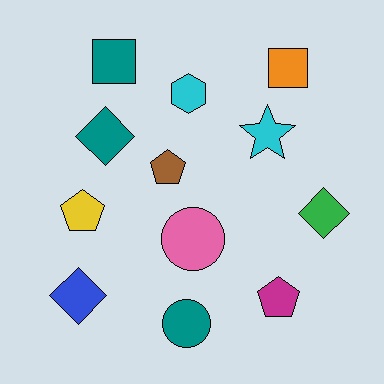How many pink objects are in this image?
There is 1 pink object.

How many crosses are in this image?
There are no crosses.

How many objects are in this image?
There are 12 objects.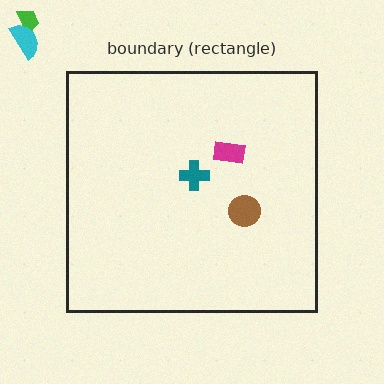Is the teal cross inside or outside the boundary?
Inside.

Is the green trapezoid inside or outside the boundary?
Outside.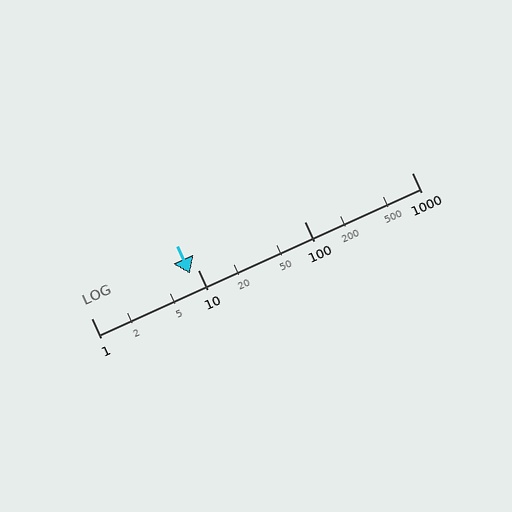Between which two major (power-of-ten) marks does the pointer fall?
The pointer is between 1 and 10.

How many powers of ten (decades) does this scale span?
The scale spans 3 decades, from 1 to 1000.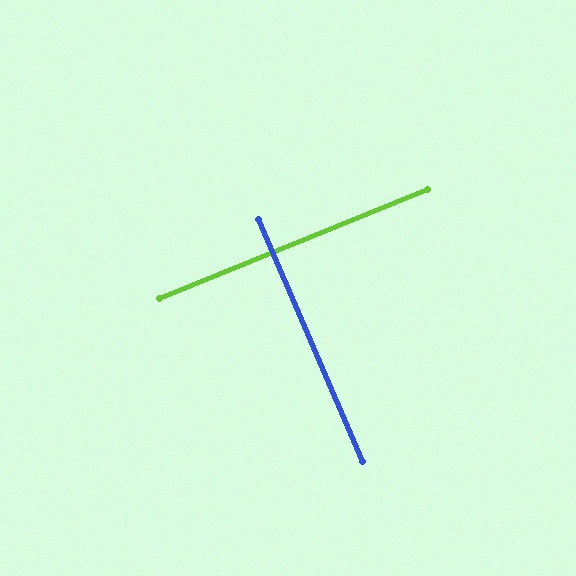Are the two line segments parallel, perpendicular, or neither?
Perpendicular — they meet at approximately 89°.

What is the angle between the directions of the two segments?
Approximately 89 degrees.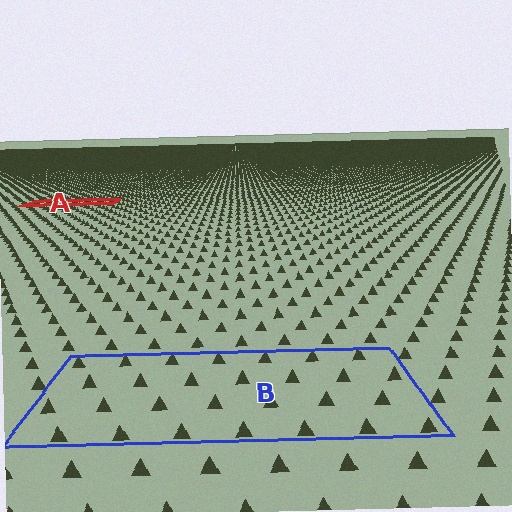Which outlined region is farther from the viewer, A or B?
Region A is farther from the viewer — the texture elements inside it appear smaller and more densely packed.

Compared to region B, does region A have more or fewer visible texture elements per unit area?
Region A has more texture elements per unit area — they are packed more densely because it is farther away.